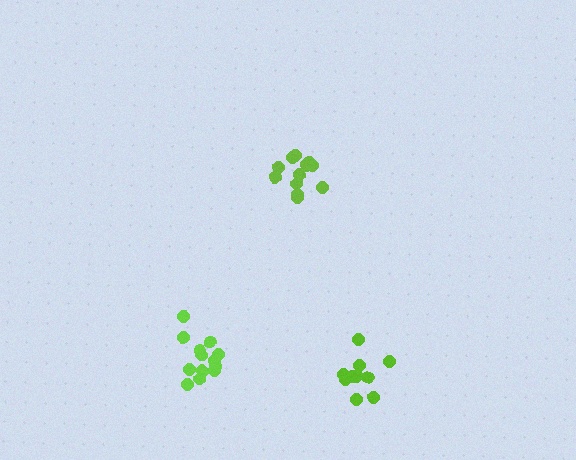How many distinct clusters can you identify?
There are 3 distinct clusters.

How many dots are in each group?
Group 1: 13 dots, Group 2: 13 dots, Group 3: 10 dots (36 total).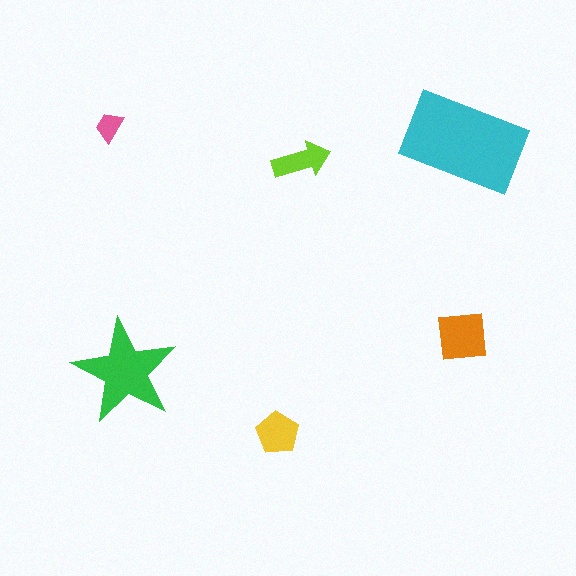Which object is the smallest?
The pink trapezoid.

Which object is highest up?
The pink trapezoid is topmost.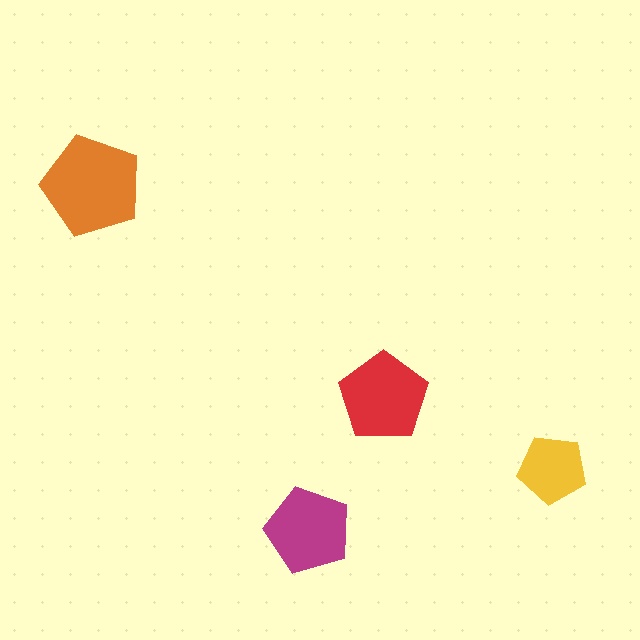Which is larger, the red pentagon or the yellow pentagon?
The red one.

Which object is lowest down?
The magenta pentagon is bottommost.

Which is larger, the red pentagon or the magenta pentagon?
The red one.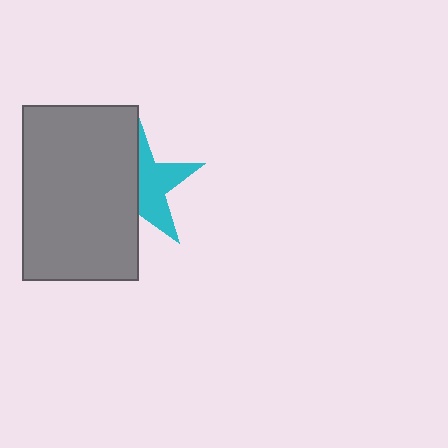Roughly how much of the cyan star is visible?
About half of it is visible (roughly 47%).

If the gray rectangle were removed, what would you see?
You would see the complete cyan star.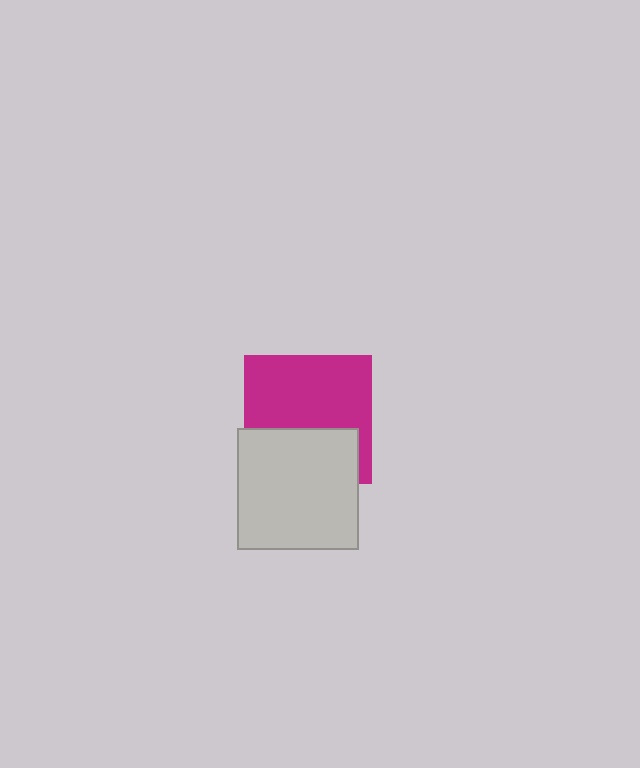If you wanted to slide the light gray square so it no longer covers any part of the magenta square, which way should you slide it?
Slide it down — that is the most direct way to separate the two shapes.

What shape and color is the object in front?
The object in front is a light gray square.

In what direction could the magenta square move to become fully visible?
The magenta square could move up. That would shift it out from behind the light gray square entirely.